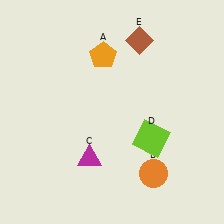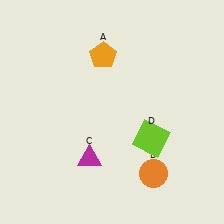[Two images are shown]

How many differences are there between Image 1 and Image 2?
There is 1 difference between the two images.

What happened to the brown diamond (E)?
The brown diamond (E) was removed in Image 2. It was in the top-right area of Image 1.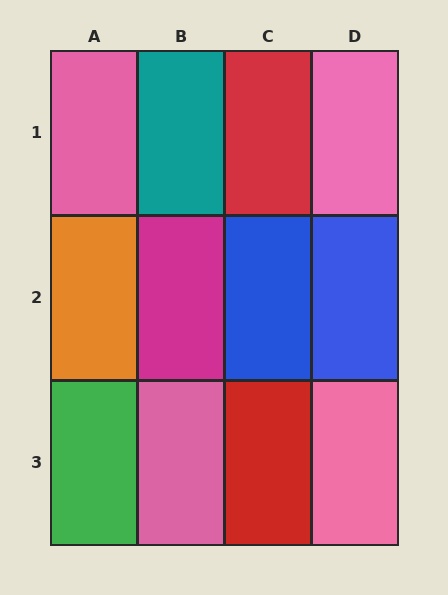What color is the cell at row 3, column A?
Green.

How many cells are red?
2 cells are red.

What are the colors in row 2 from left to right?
Orange, magenta, blue, blue.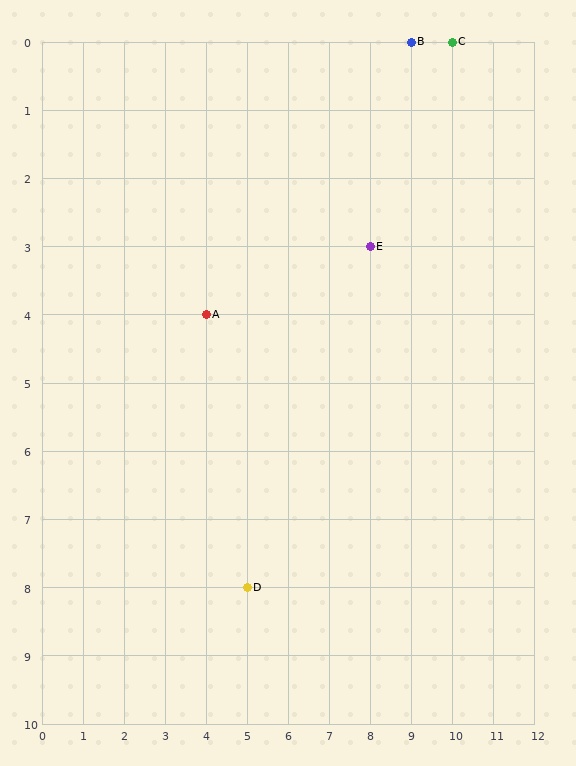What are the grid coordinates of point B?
Point B is at grid coordinates (9, 0).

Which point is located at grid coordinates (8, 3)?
Point E is at (8, 3).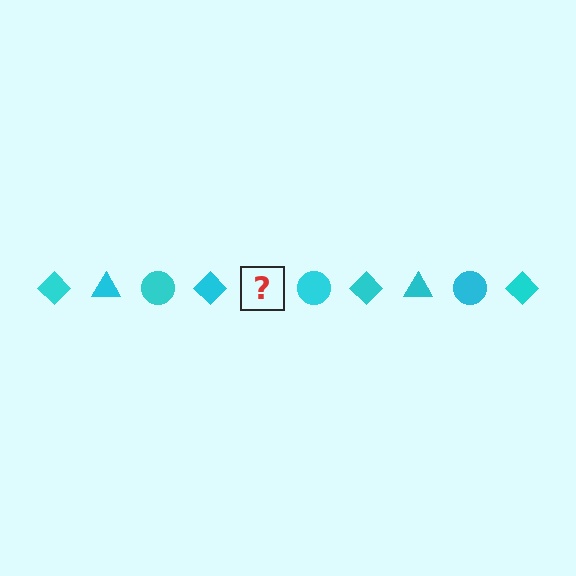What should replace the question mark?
The question mark should be replaced with a cyan triangle.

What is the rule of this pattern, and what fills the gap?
The rule is that the pattern cycles through diamond, triangle, circle shapes in cyan. The gap should be filled with a cyan triangle.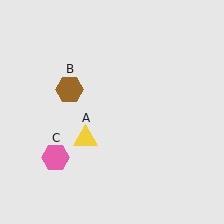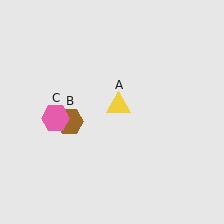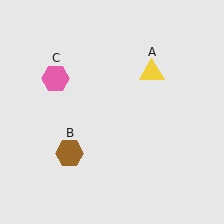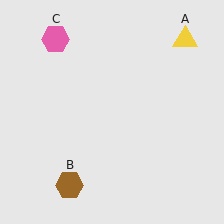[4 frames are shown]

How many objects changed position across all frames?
3 objects changed position: yellow triangle (object A), brown hexagon (object B), pink hexagon (object C).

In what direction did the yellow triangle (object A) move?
The yellow triangle (object A) moved up and to the right.